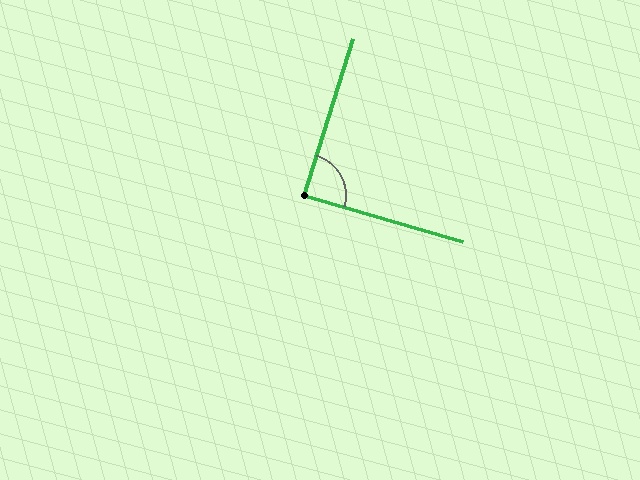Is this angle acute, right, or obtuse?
It is approximately a right angle.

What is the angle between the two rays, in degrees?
Approximately 89 degrees.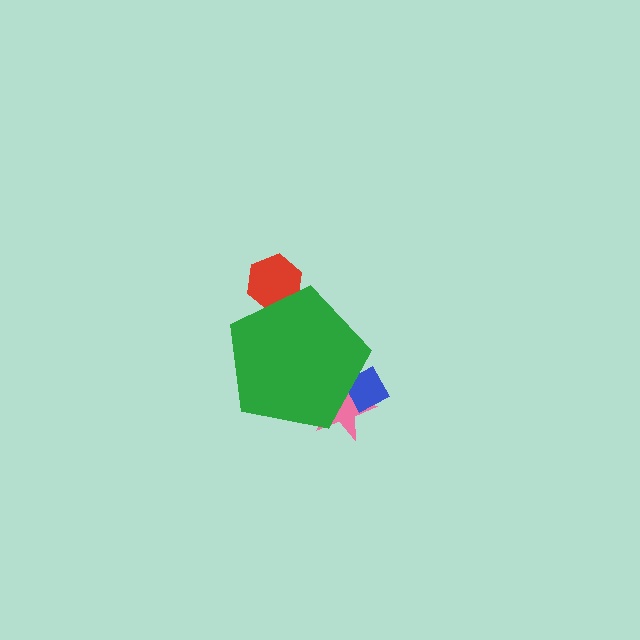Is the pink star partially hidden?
Yes, the pink star is partially hidden behind the green pentagon.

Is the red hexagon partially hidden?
Yes, the red hexagon is partially hidden behind the green pentagon.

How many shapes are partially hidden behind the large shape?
3 shapes are partially hidden.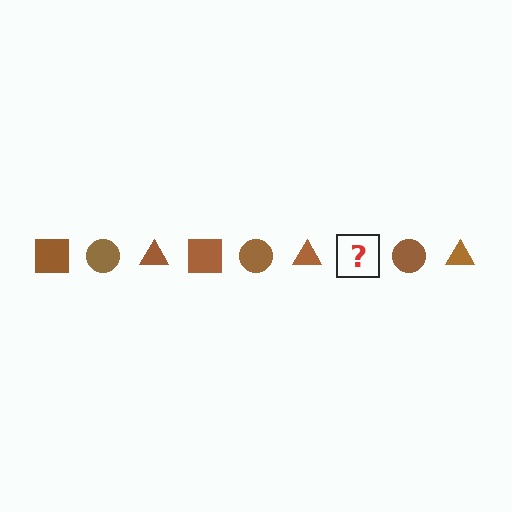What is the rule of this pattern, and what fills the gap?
The rule is that the pattern cycles through square, circle, triangle shapes in brown. The gap should be filled with a brown square.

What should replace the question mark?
The question mark should be replaced with a brown square.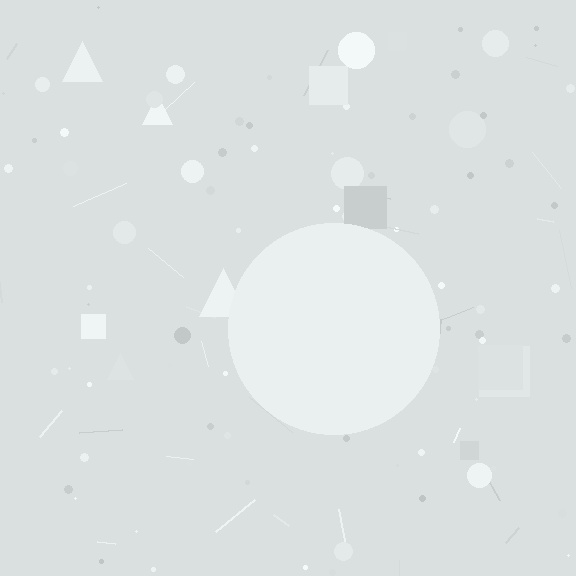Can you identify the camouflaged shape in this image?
The camouflaged shape is a circle.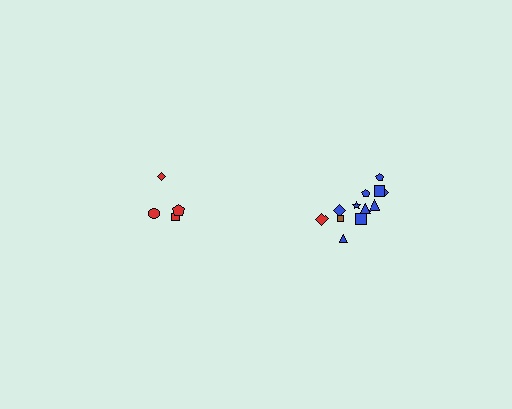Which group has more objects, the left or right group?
The right group.